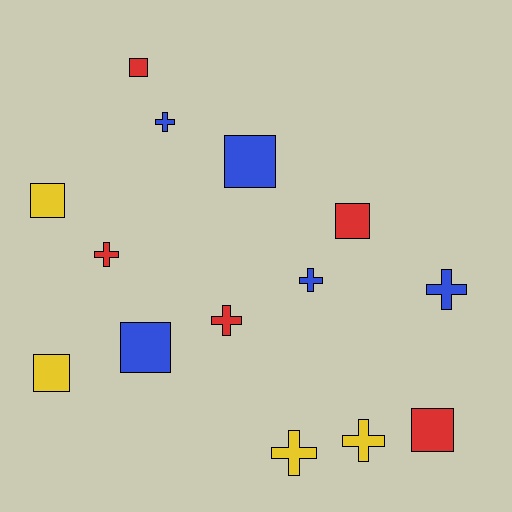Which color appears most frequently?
Blue, with 5 objects.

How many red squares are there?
There are 3 red squares.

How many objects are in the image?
There are 14 objects.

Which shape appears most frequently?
Cross, with 7 objects.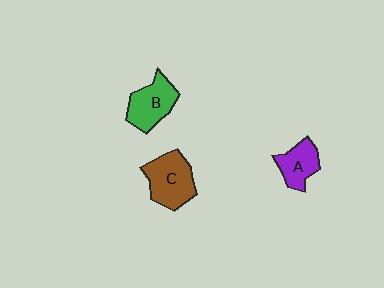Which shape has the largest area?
Shape C (brown).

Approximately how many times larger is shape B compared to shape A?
Approximately 1.3 times.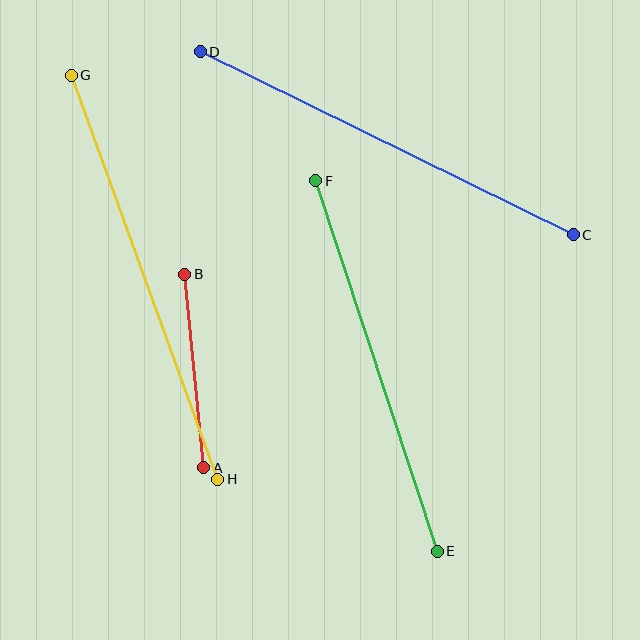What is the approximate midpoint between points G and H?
The midpoint is at approximately (144, 277) pixels.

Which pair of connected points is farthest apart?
Points G and H are farthest apart.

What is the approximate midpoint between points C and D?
The midpoint is at approximately (387, 143) pixels.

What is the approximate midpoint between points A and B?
The midpoint is at approximately (194, 371) pixels.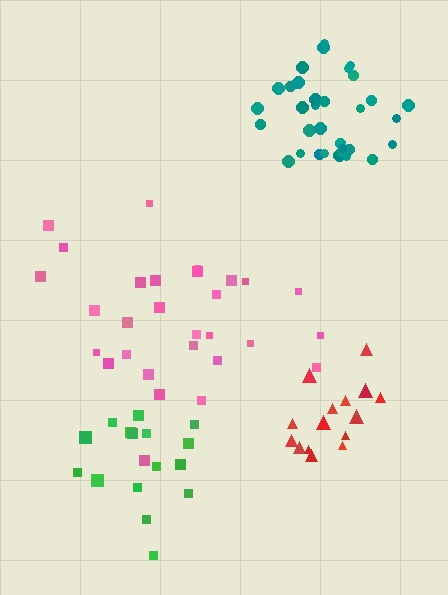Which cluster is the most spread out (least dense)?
Pink.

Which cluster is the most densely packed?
Teal.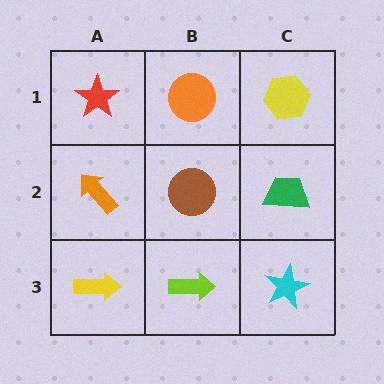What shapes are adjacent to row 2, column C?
A yellow hexagon (row 1, column C), a cyan star (row 3, column C), a brown circle (row 2, column B).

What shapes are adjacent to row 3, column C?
A green trapezoid (row 2, column C), a lime arrow (row 3, column B).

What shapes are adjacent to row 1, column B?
A brown circle (row 2, column B), a red star (row 1, column A), a yellow hexagon (row 1, column C).